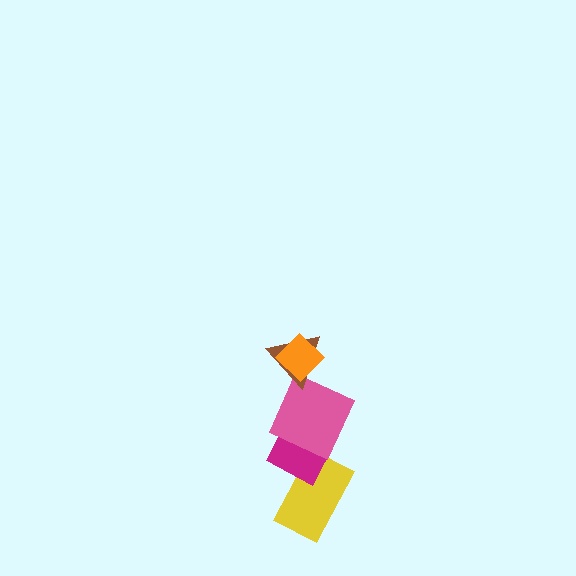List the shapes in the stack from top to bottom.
From top to bottom: the orange diamond, the brown triangle, the pink square, the magenta diamond, the yellow rectangle.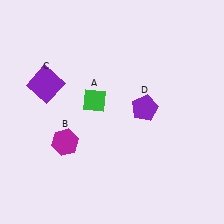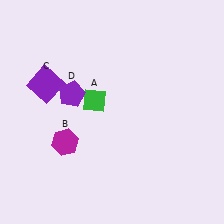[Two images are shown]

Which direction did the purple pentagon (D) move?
The purple pentagon (D) moved left.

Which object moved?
The purple pentagon (D) moved left.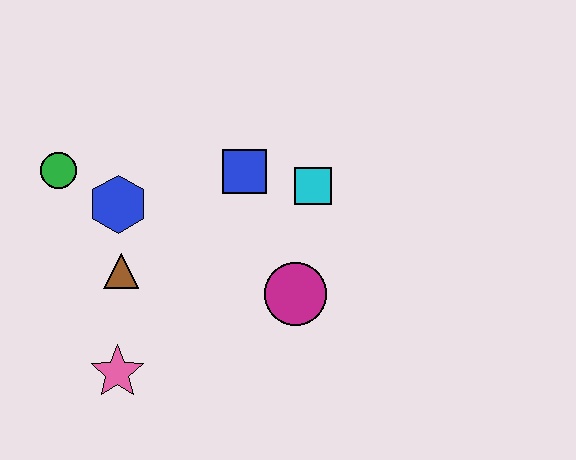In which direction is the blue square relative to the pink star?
The blue square is above the pink star.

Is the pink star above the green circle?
No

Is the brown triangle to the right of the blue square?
No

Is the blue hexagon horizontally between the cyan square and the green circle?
Yes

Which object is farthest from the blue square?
The pink star is farthest from the blue square.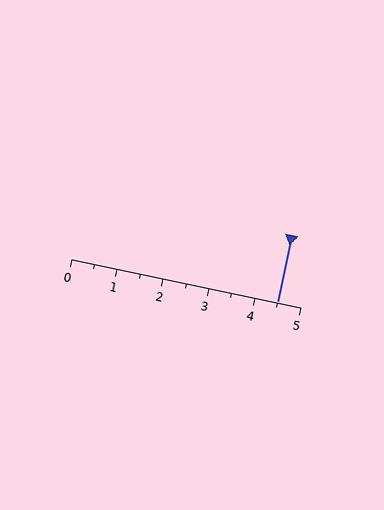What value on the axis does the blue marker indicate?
The marker indicates approximately 4.5.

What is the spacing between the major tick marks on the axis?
The major ticks are spaced 1 apart.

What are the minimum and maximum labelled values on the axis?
The axis runs from 0 to 5.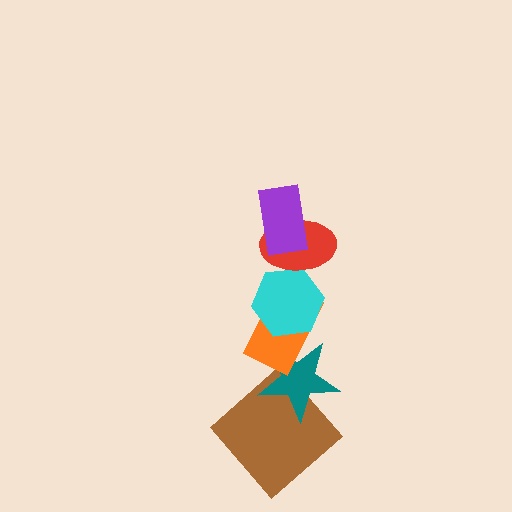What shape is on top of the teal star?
The orange rectangle is on top of the teal star.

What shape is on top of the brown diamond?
The teal star is on top of the brown diamond.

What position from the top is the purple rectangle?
The purple rectangle is 1st from the top.